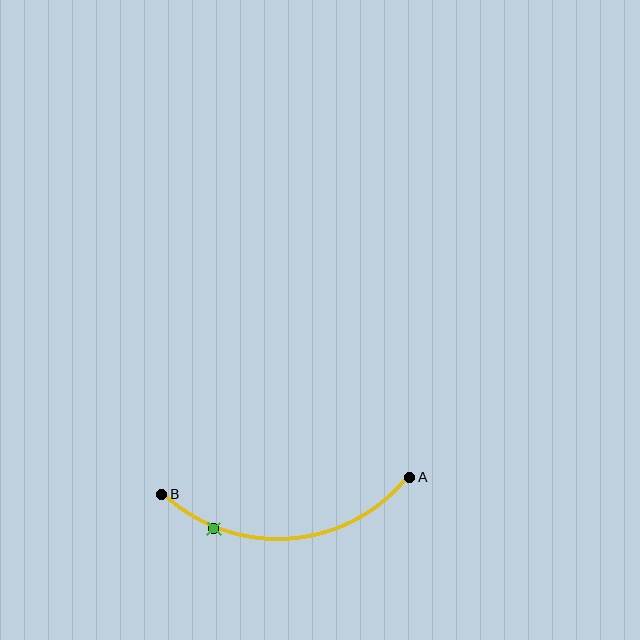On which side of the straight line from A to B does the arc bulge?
The arc bulges below the straight line connecting A and B.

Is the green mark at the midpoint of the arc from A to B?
No. The green mark lies on the arc but is closer to endpoint B. The arc midpoint would be at the point on the curve equidistant along the arc from both A and B.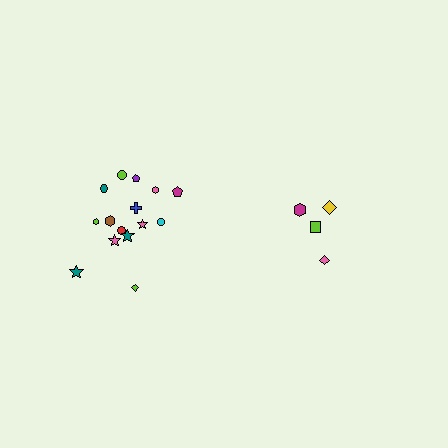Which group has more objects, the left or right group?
The left group.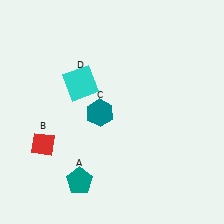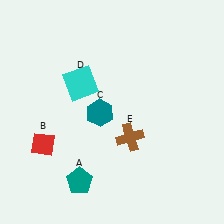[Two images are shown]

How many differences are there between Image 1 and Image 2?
There is 1 difference between the two images.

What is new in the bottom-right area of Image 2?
A brown cross (E) was added in the bottom-right area of Image 2.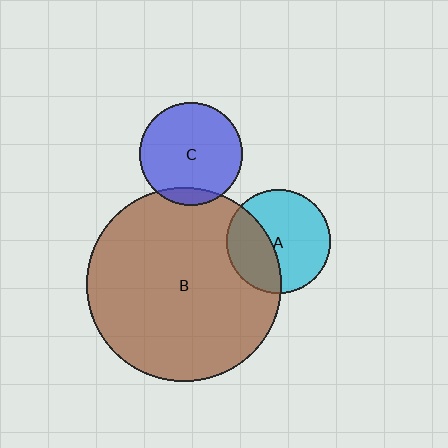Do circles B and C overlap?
Yes.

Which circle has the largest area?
Circle B (brown).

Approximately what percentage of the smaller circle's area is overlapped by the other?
Approximately 10%.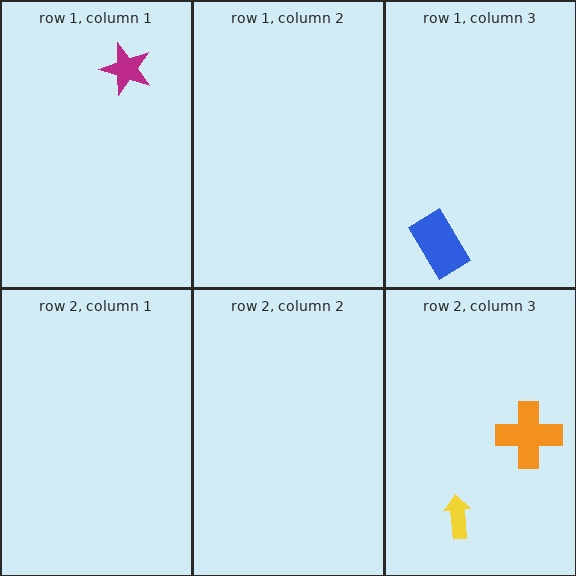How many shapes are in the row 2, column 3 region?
2.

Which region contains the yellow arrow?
The row 2, column 3 region.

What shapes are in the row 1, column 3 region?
The blue rectangle.